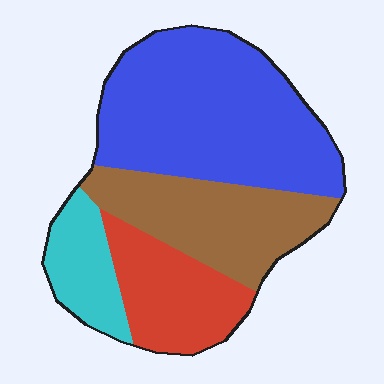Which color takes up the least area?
Cyan, at roughly 10%.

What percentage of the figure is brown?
Brown covers 25% of the figure.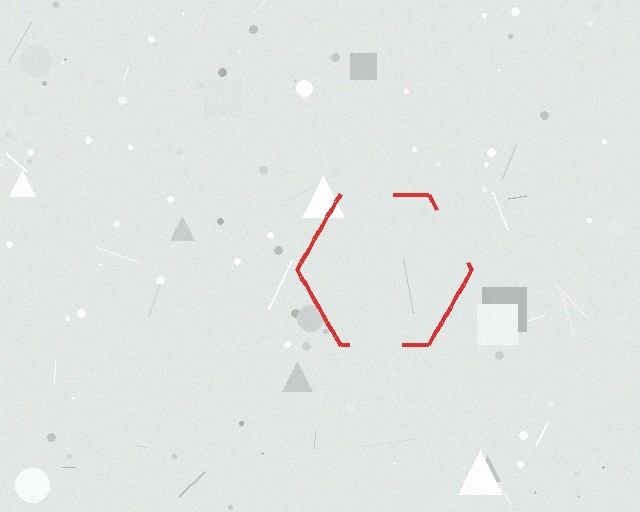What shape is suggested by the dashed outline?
The dashed outline suggests a hexagon.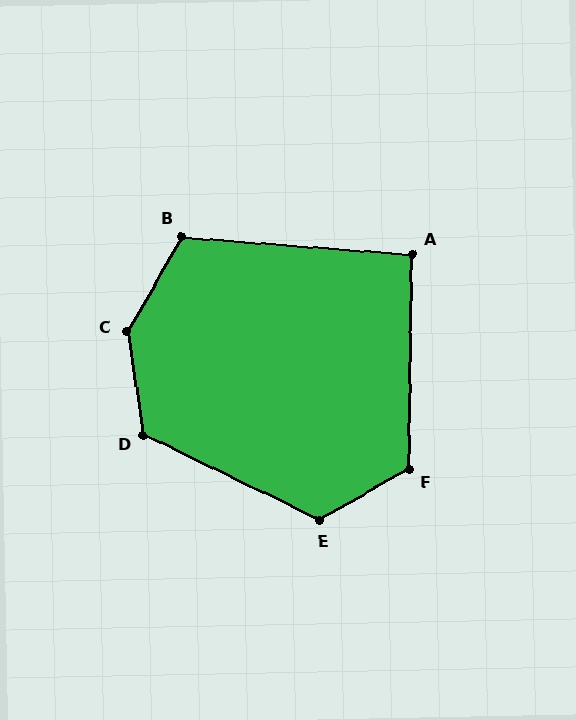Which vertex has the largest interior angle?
C, at approximately 142 degrees.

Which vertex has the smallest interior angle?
A, at approximately 94 degrees.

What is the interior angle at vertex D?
Approximately 124 degrees (obtuse).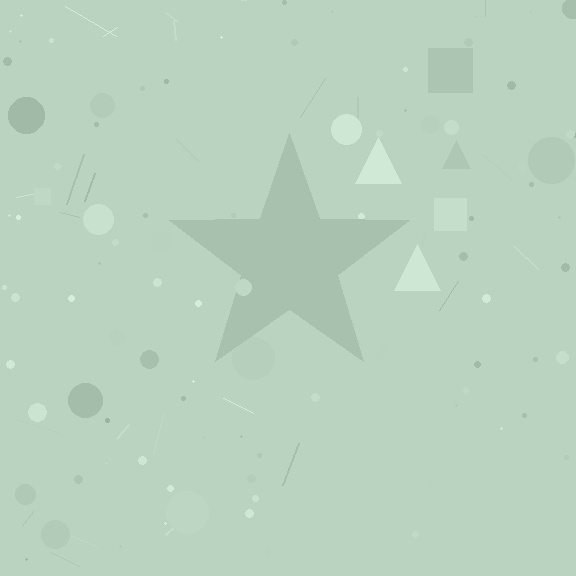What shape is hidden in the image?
A star is hidden in the image.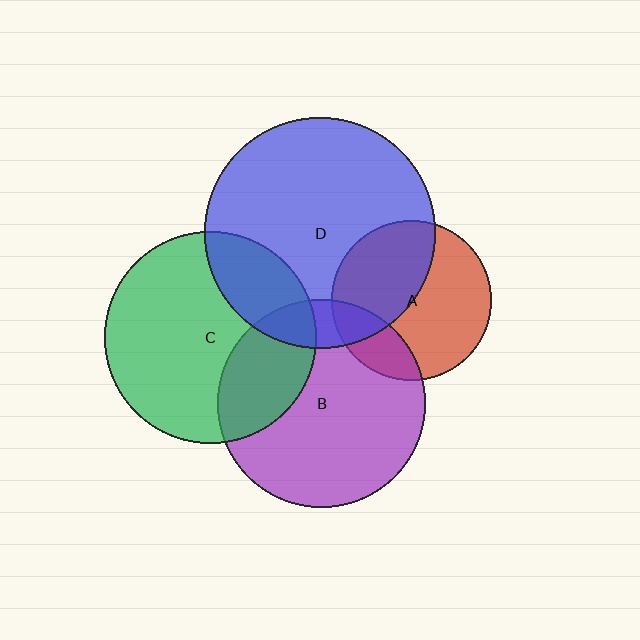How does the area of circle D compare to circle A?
Approximately 2.1 times.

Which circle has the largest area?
Circle D (blue).